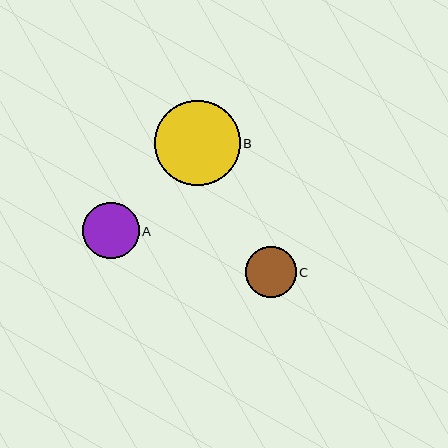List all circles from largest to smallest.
From largest to smallest: B, A, C.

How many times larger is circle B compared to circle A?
Circle B is approximately 1.5 times the size of circle A.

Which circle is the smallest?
Circle C is the smallest with a size of approximately 51 pixels.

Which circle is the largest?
Circle B is the largest with a size of approximately 86 pixels.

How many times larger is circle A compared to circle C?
Circle A is approximately 1.1 times the size of circle C.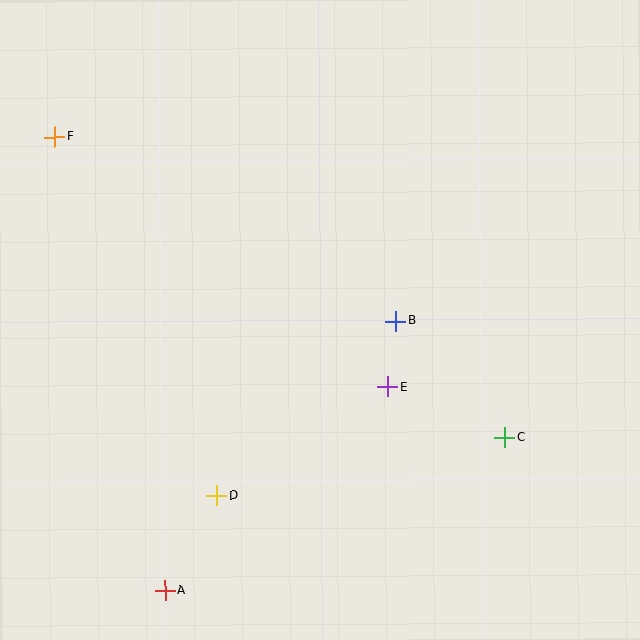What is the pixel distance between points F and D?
The distance between F and D is 393 pixels.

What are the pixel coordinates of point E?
Point E is at (388, 386).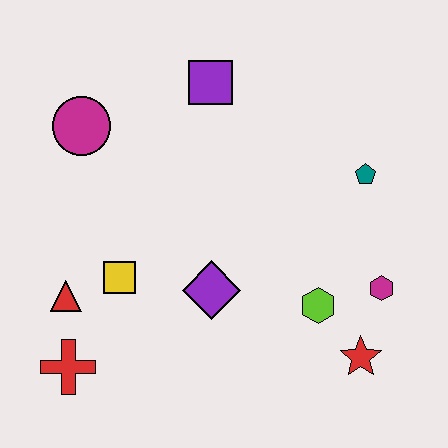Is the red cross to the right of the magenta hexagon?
No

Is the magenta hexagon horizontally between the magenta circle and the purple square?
No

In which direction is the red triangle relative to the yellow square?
The red triangle is to the left of the yellow square.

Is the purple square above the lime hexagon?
Yes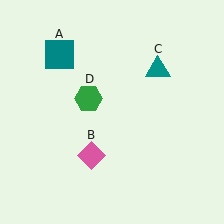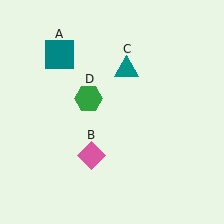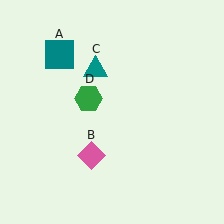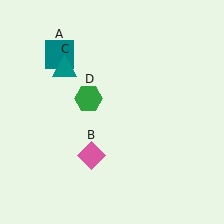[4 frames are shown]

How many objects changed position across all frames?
1 object changed position: teal triangle (object C).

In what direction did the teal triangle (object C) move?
The teal triangle (object C) moved left.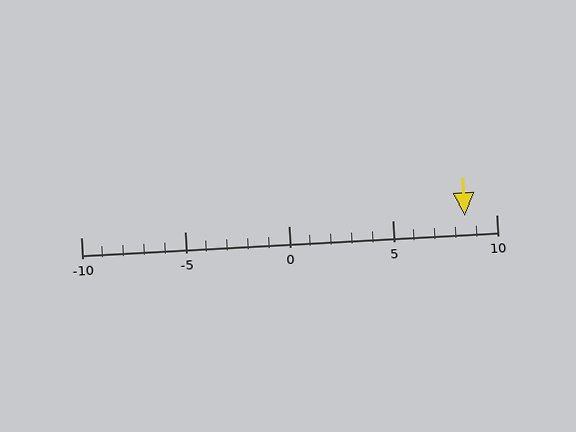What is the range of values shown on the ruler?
The ruler shows values from -10 to 10.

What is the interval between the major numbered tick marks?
The major tick marks are spaced 5 units apart.